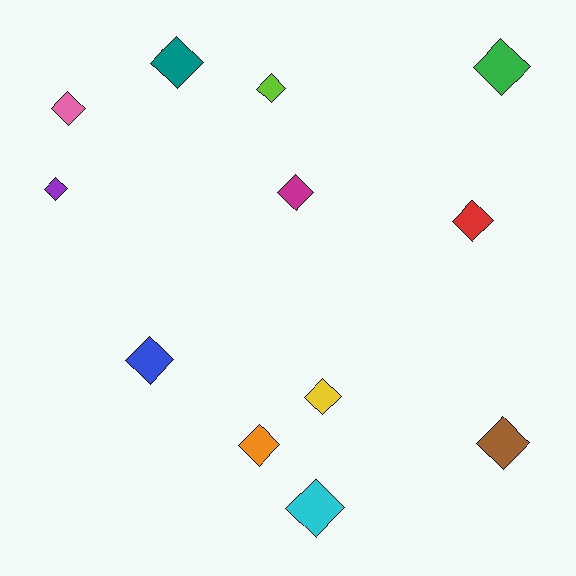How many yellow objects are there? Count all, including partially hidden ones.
There is 1 yellow object.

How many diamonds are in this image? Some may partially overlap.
There are 12 diamonds.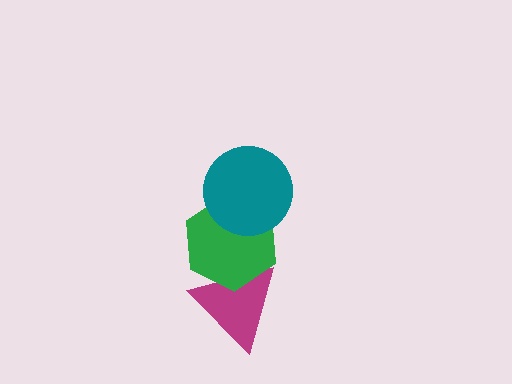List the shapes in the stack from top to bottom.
From top to bottom: the teal circle, the green hexagon, the magenta triangle.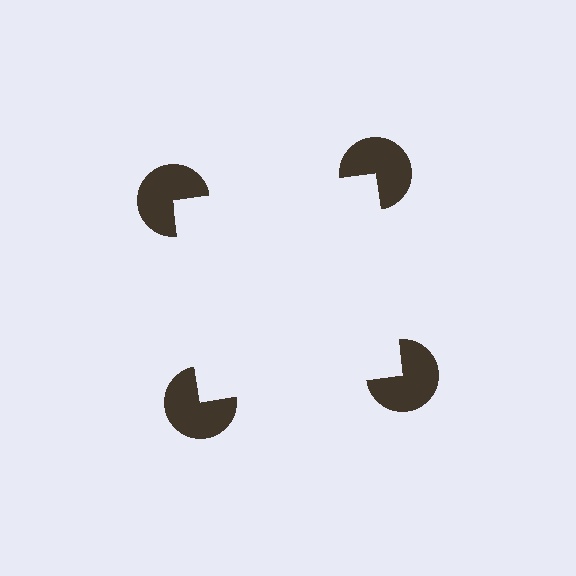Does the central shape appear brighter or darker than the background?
It typically appears slightly brighter than the background, even though no actual brightness change is drawn.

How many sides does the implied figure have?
4 sides.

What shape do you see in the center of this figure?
An illusory square — its edges are inferred from the aligned wedge cuts in the pac-man discs, not physically drawn.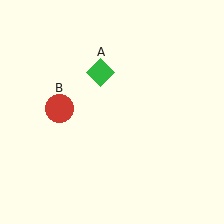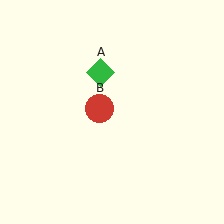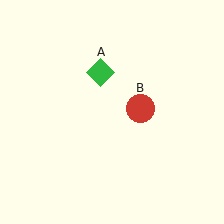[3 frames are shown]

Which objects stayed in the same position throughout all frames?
Green diamond (object A) remained stationary.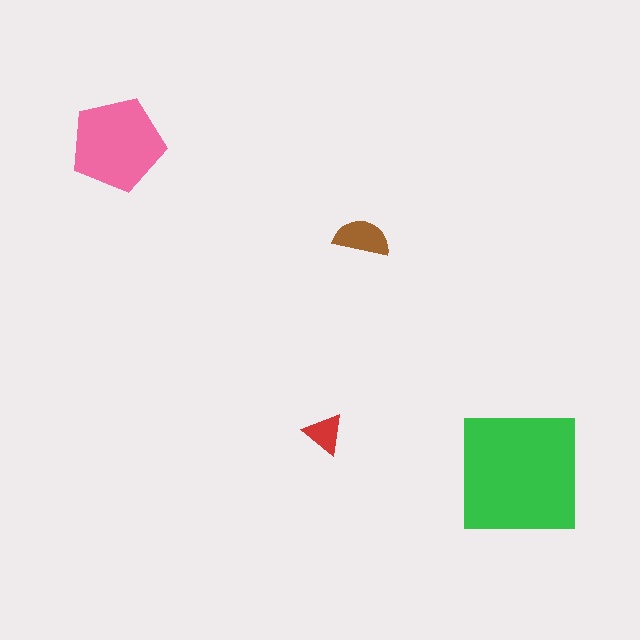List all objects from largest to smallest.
The green square, the pink pentagon, the brown semicircle, the red triangle.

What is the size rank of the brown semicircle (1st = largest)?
3rd.